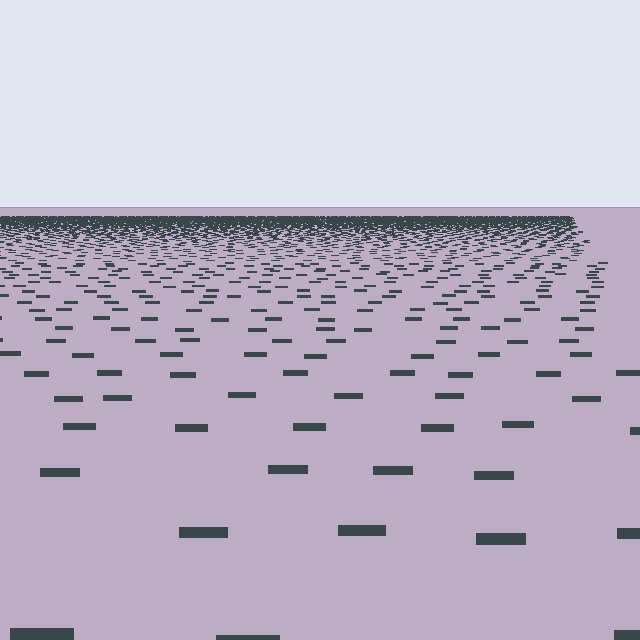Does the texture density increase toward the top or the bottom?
Density increases toward the top.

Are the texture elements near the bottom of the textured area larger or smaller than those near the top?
Larger. Near the bottom, elements are closer to the viewer and appear at a bigger on-screen size.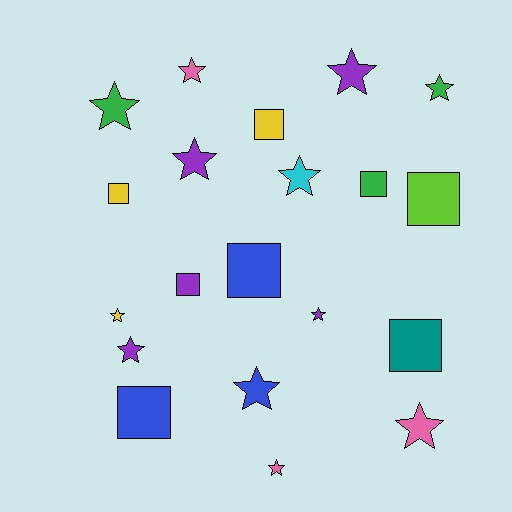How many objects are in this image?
There are 20 objects.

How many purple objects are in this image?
There are 5 purple objects.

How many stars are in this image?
There are 12 stars.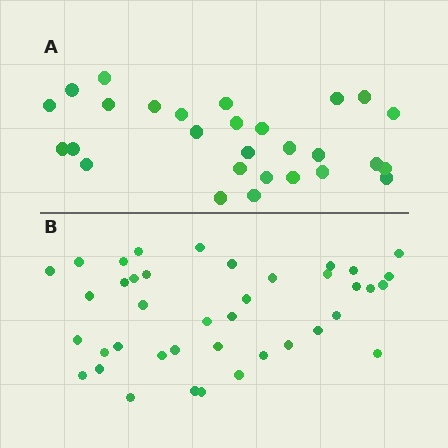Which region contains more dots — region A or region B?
Region B (the bottom region) has more dots.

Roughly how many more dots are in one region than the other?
Region B has roughly 12 or so more dots than region A.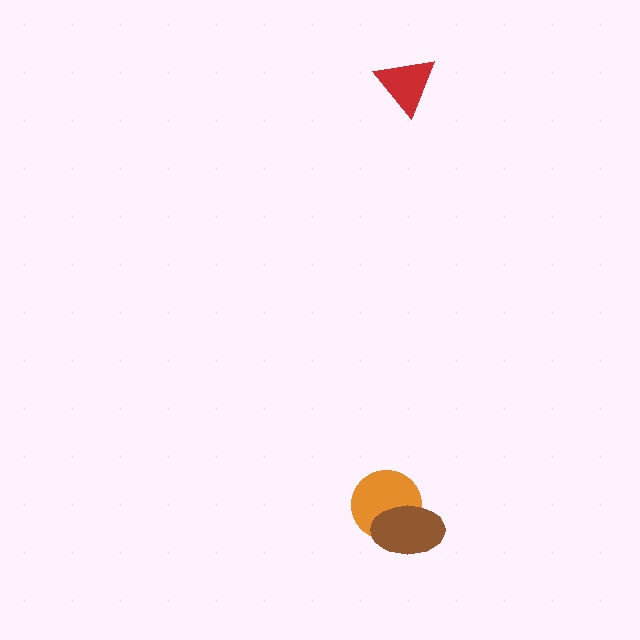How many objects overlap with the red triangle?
0 objects overlap with the red triangle.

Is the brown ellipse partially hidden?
No, no other shape covers it.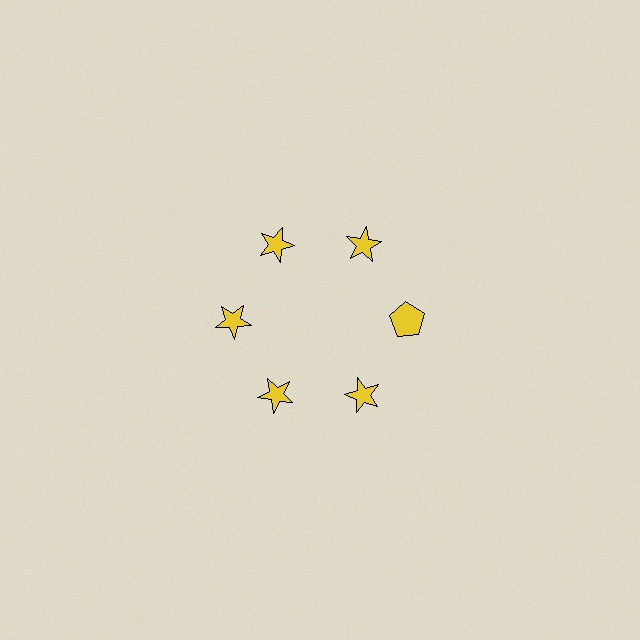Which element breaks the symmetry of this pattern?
The yellow pentagon at roughly the 3 o'clock position breaks the symmetry. All other shapes are yellow stars.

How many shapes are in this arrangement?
There are 6 shapes arranged in a ring pattern.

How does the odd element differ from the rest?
It has a different shape: pentagon instead of star.